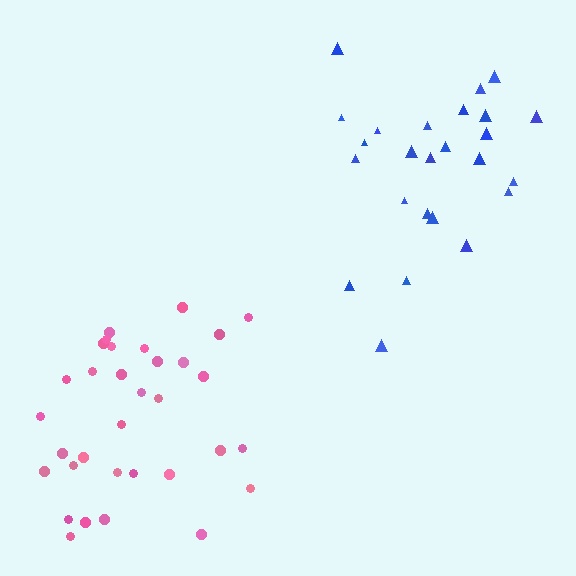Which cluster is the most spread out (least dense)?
Blue.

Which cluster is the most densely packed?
Pink.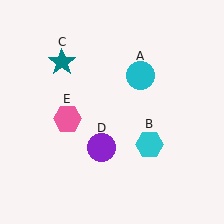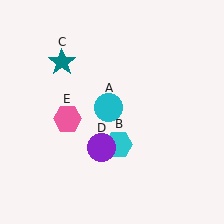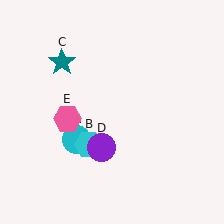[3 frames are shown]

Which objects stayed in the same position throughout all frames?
Teal star (object C) and purple circle (object D) and pink hexagon (object E) remained stationary.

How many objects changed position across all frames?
2 objects changed position: cyan circle (object A), cyan hexagon (object B).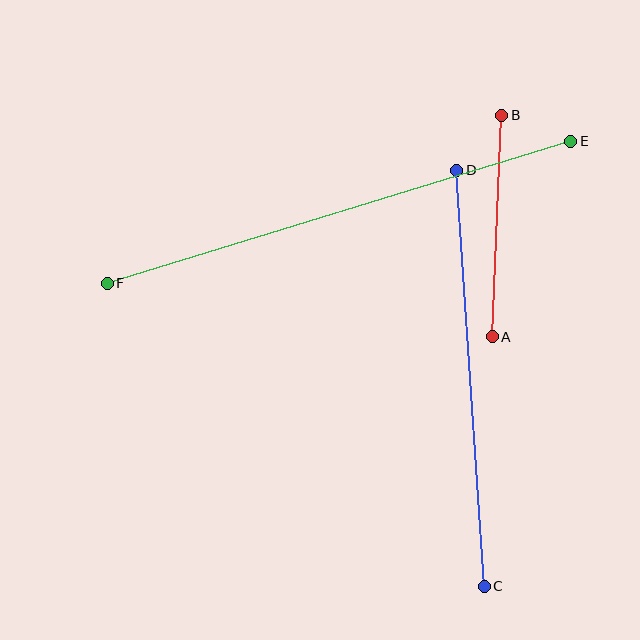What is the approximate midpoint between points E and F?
The midpoint is at approximately (339, 212) pixels.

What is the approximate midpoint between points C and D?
The midpoint is at approximately (471, 378) pixels.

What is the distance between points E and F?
The distance is approximately 485 pixels.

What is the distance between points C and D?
The distance is approximately 417 pixels.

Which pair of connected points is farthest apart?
Points E and F are farthest apart.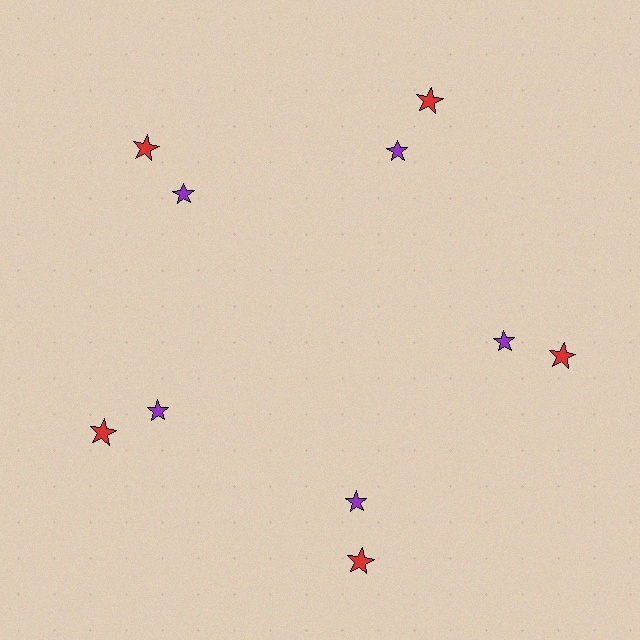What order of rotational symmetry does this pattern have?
This pattern has 5-fold rotational symmetry.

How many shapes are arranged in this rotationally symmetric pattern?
There are 10 shapes, arranged in 5 groups of 2.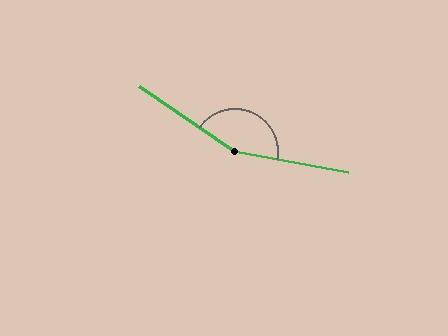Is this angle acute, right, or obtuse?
It is obtuse.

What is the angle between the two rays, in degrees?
Approximately 156 degrees.